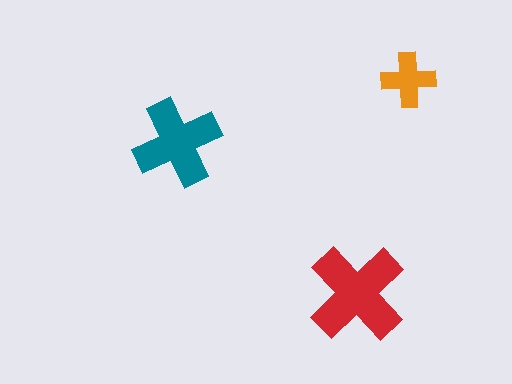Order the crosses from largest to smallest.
the red one, the teal one, the orange one.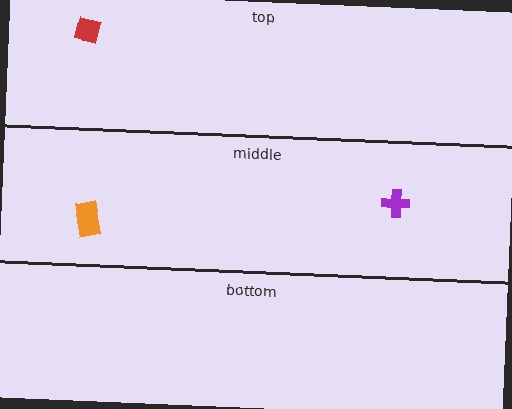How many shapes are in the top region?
1.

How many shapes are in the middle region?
2.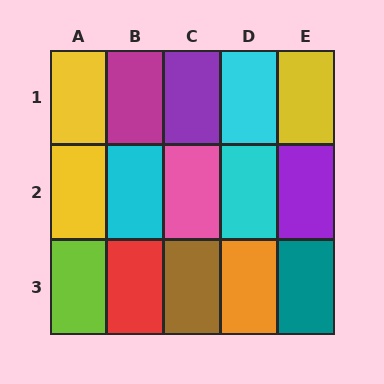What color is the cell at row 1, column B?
Magenta.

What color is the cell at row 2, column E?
Purple.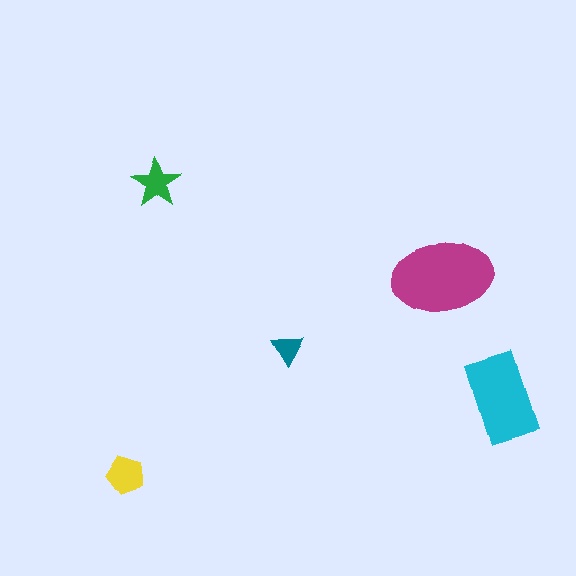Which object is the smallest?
The teal triangle.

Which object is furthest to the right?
The cyan rectangle is rightmost.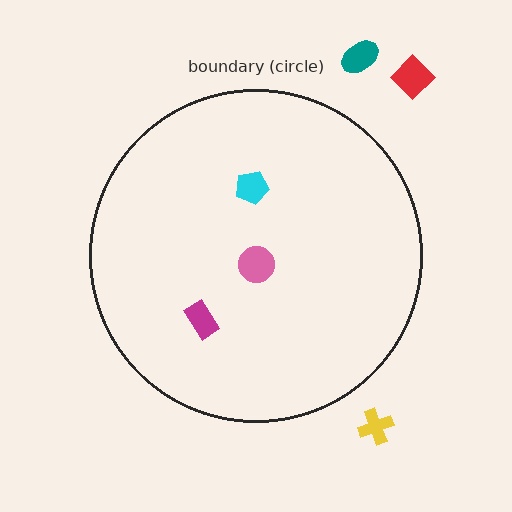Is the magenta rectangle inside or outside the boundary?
Inside.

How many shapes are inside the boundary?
3 inside, 3 outside.